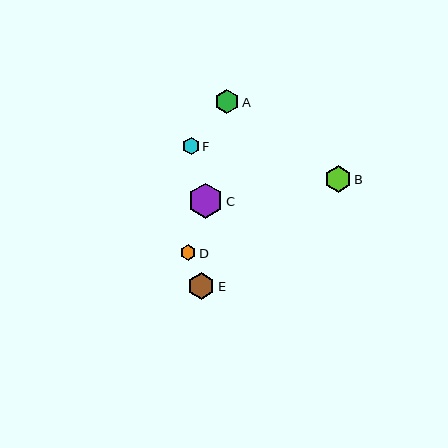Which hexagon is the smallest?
Hexagon D is the smallest with a size of approximately 15 pixels.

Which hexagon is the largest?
Hexagon C is the largest with a size of approximately 35 pixels.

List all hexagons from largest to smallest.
From largest to smallest: C, E, B, A, F, D.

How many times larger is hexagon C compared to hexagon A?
Hexagon C is approximately 1.5 times the size of hexagon A.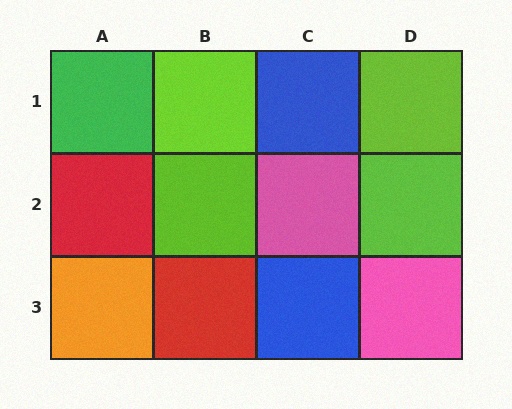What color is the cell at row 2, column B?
Lime.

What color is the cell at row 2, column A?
Red.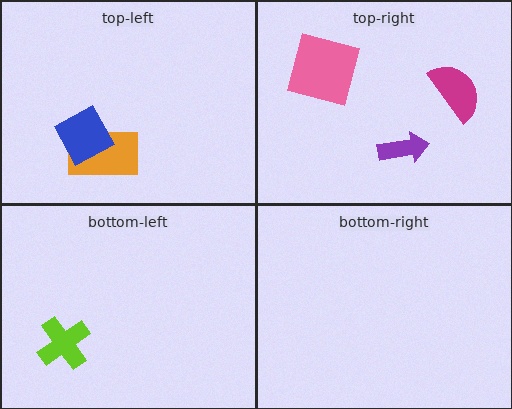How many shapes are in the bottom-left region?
1.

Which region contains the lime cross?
The bottom-left region.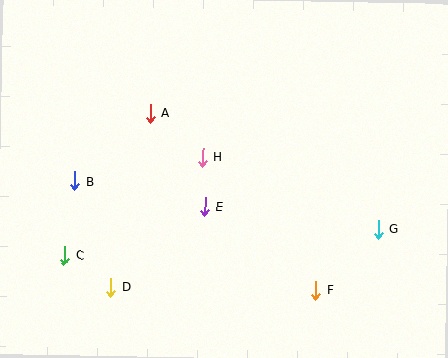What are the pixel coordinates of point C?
Point C is at (64, 256).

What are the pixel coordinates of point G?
Point G is at (379, 229).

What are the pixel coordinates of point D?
Point D is at (111, 287).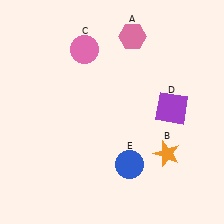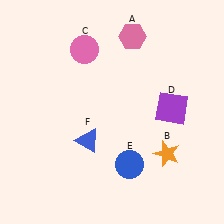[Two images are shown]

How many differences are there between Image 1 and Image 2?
There is 1 difference between the two images.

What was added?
A blue triangle (F) was added in Image 2.